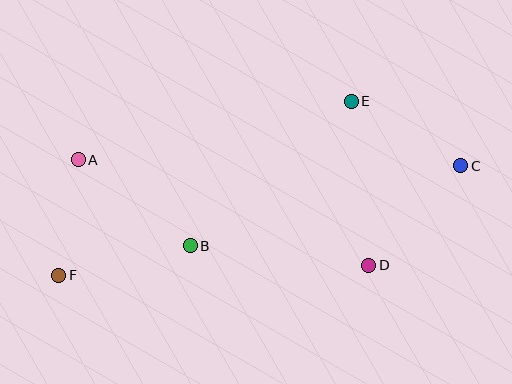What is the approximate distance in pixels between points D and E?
The distance between D and E is approximately 165 pixels.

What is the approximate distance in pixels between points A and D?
The distance between A and D is approximately 309 pixels.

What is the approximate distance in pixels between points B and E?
The distance between B and E is approximately 216 pixels.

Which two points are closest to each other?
Points A and F are closest to each other.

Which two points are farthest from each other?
Points C and F are farthest from each other.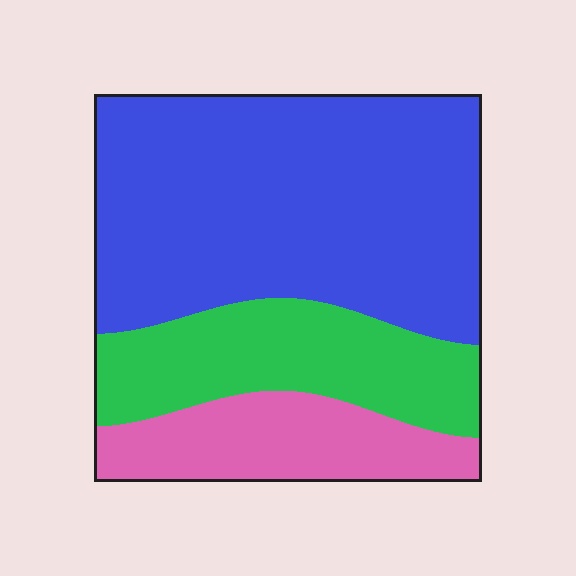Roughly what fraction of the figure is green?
Green takes up about one quarter (1/4) of the figure.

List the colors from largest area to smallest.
From largest to smallest: blue, green, pink.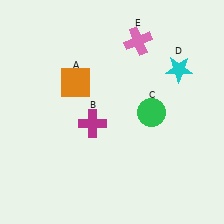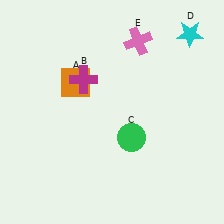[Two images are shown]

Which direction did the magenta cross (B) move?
The magenta cross (B) moved up.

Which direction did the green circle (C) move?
The green circle (C) moved down.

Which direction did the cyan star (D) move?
The cyan star (D) moved up.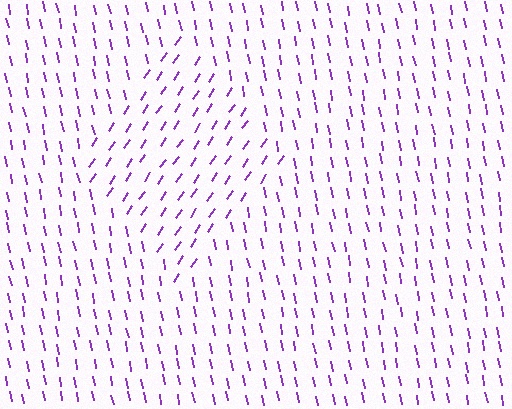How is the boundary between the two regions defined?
The boundary is defined purely by a change in line orientation (approximately 45 degrees difference). All lines are the same color and thickness.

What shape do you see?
I see a diamond.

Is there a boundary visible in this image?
Yes, there is a texture boundary formed by a change in line orientation.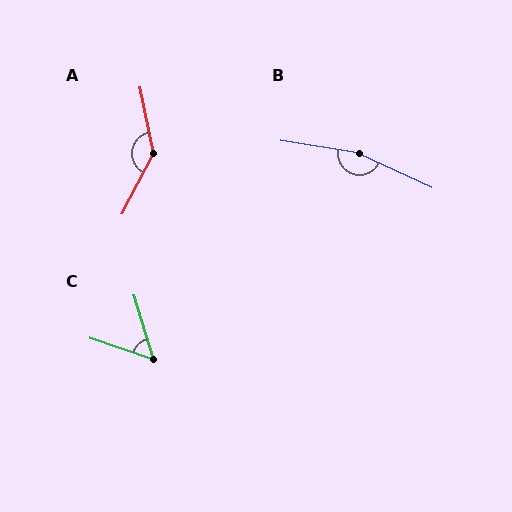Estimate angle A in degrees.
Approximately 141 degrees.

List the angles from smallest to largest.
C (54°), A (141°), B (165°).